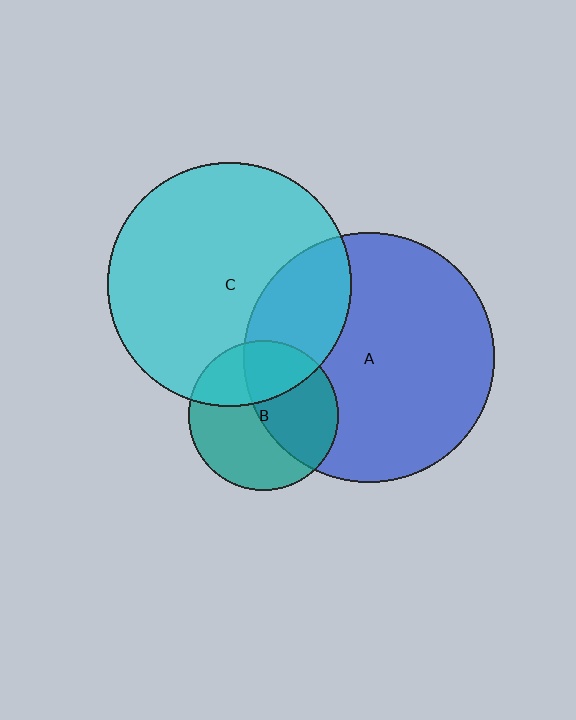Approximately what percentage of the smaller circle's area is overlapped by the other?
Approximately 25%.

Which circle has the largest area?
Circle A (blue).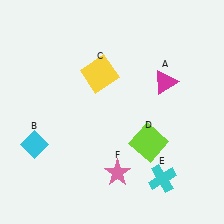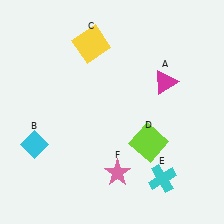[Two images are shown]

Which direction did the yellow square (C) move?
The yellow square (C) moved up.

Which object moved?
The yellow square (C) moved up.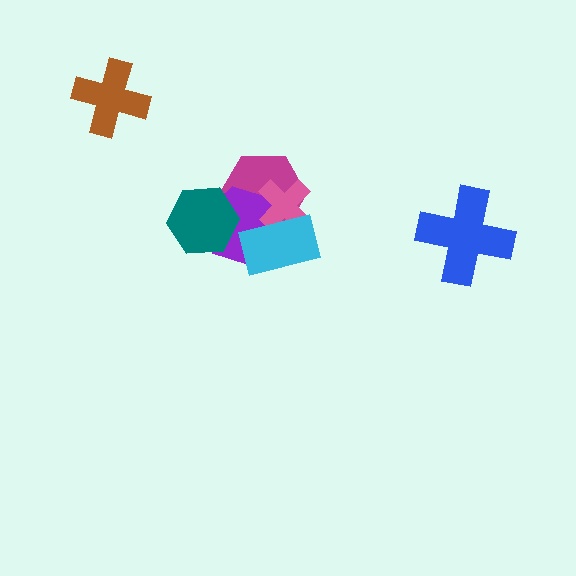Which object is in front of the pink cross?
The cyan rectangle is in front of the pink cross.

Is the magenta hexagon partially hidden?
Yes, it is partially covered by another shape.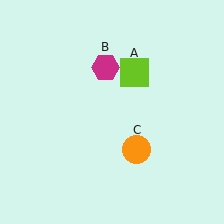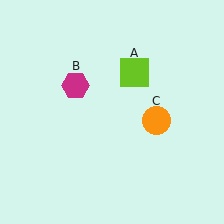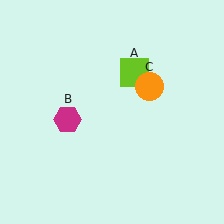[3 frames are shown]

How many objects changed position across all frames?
2 objects changed position: magenta hexagon (object B), orange circle (object C).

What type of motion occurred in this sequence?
The magenta hexagon (object B), orange circle (object C) rotated counterclockwise around the center of the scene.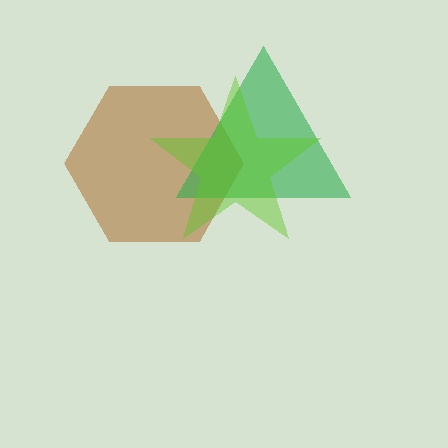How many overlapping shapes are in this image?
There are 3 overlapping shapes in the image.